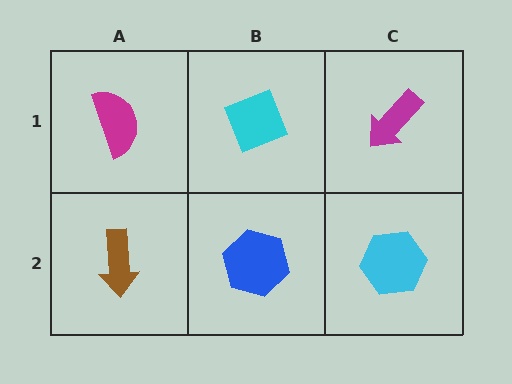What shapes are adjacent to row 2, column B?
A cyan diamond (row 1, column B), a brown arrow (row 2, column A), a cyan hexagon (row 2, column C).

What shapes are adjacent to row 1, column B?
A blue hexagon (row 2, column B), a magenta semicircle (row 1, column A), a magenta arrow (row 1, column C).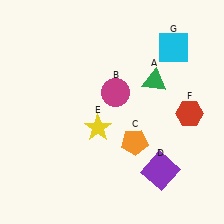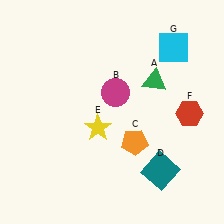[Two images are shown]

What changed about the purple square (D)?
In Image 1, D is purple. In Image 2, it changed to teal.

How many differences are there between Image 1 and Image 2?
There is 1 difference between the two images.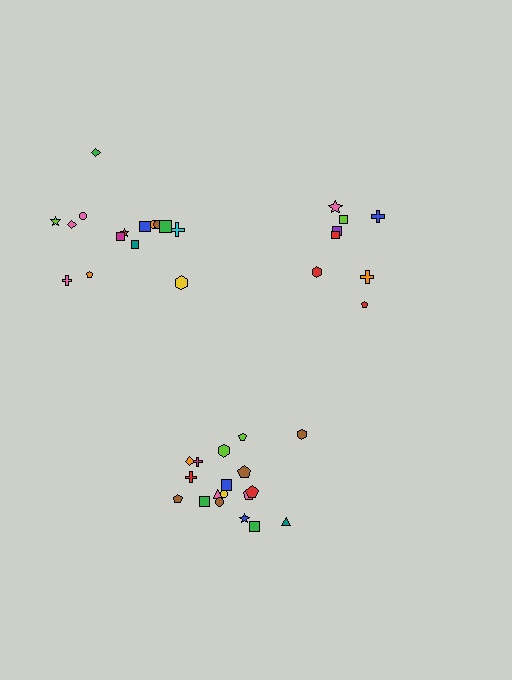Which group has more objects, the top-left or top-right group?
The top-left group.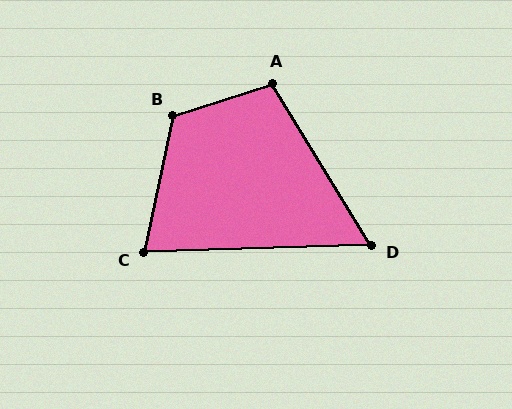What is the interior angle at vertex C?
Approximately 76 degrees (acute).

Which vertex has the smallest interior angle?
D, at approximately 61 degrees.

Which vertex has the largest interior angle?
B, at approximately 119 degrees.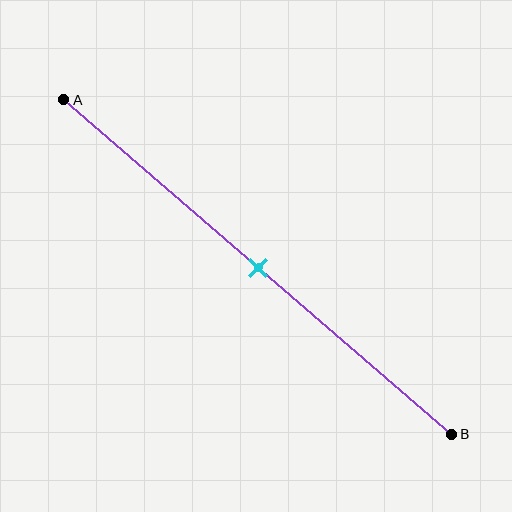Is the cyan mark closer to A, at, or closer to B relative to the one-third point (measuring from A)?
The cyan mark is closer to point B than the one-third point of segment AB.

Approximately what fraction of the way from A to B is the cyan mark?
The cyan mark is approximately 50% of the way from A to B.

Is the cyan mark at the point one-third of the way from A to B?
No, the mark is at about 50% from A, not at the 33% one-third point.